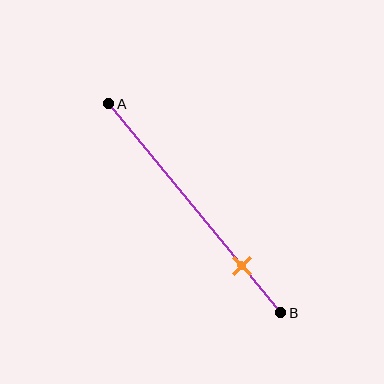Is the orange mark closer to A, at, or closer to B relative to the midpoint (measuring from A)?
The orange mark is closer to point B than the midpoint of segment AB.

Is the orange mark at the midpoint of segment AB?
No, the mark is at about 80% from A, not at the 50% midpoint.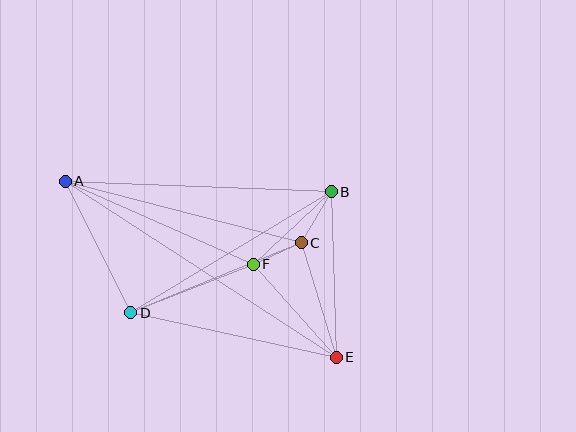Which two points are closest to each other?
Points C and F are closest to each other.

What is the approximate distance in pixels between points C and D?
The distance between C and D is approximately 185 pixels.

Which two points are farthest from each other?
Points A and E are farthest from each other.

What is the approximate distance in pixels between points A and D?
The distance between A and D is approximately 147 pixels.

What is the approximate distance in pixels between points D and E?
The distance between D and E is approximately 210 pixels.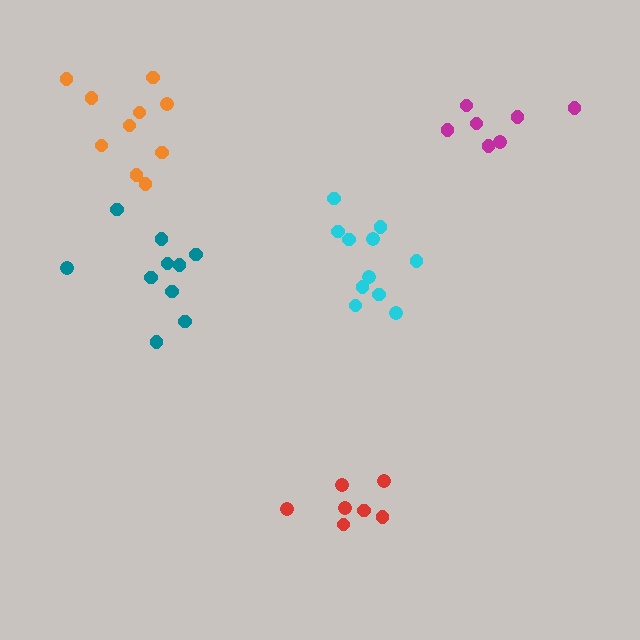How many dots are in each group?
Group 1: 7 dots, Group 2: 10 dots, Group 3: 7 dots, Group 4: 11 dots, Group 5: 10 dots (45 total).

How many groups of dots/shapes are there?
There are 5 groups.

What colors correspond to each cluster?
The clusters are colored: red, orange, magenta, cyan, teal.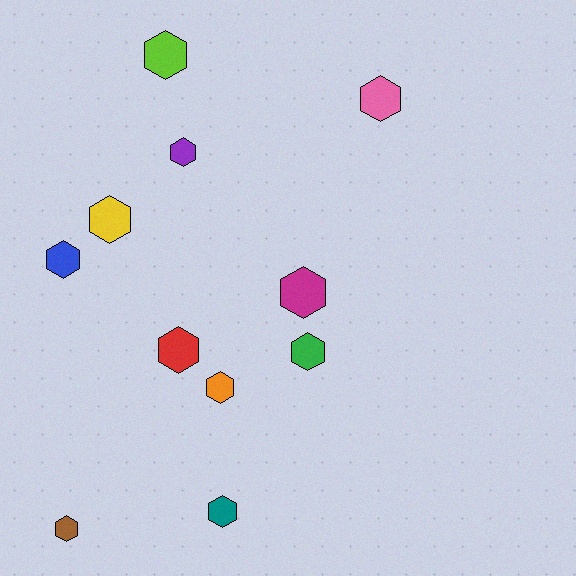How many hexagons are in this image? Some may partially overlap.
There are 11 hexagons.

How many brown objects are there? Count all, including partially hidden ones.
There is 1 brown object.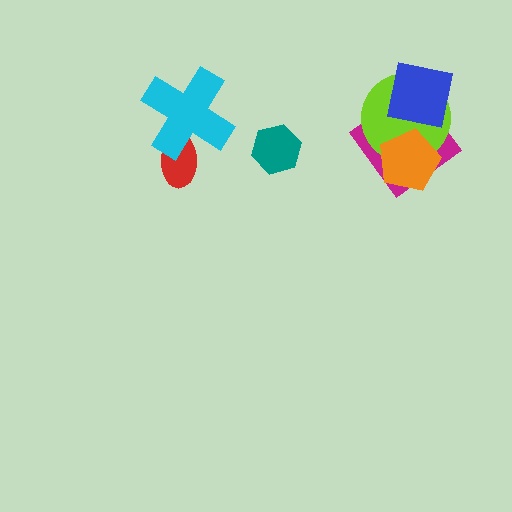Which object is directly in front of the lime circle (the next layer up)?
The orange pentagon is directly in front of the lime circle.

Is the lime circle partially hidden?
Yes, it is partially covered by another shape.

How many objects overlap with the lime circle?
3 objects overlap with the lime circle.